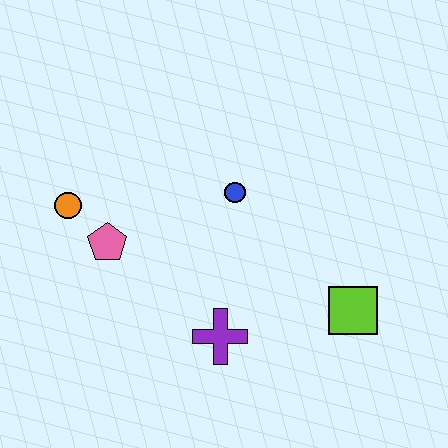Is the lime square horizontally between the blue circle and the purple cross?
No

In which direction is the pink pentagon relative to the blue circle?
The pink pentagon is to the left of the blue circle.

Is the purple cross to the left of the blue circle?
Yes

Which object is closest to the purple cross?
The lime square is closest to the purple cross.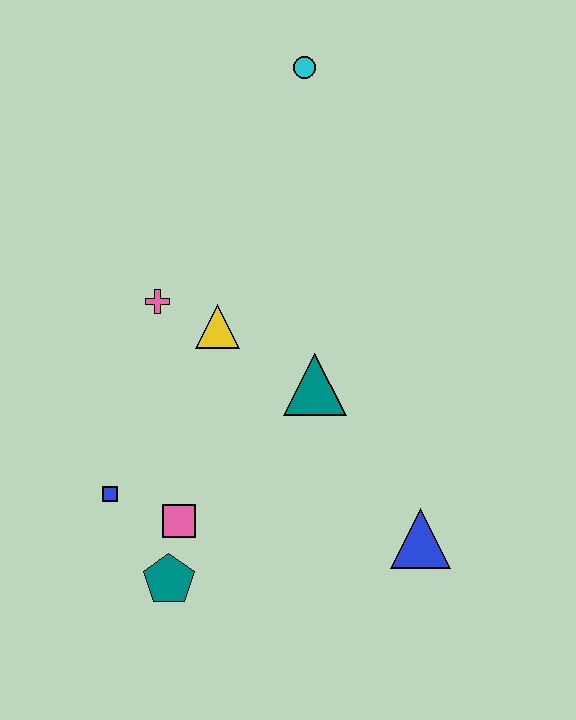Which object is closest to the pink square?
The teal pentagon is closest to the pink square.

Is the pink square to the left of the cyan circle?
Yes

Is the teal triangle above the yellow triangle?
No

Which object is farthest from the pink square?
The cyan circle is farthest from the pink square.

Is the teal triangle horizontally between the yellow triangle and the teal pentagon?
No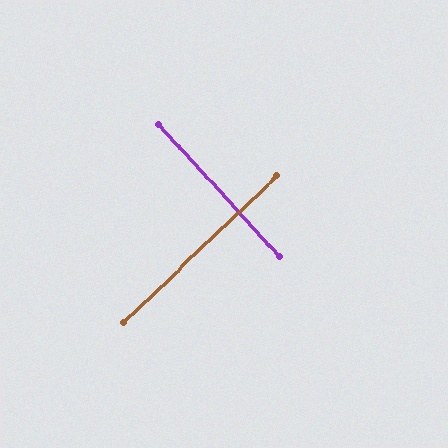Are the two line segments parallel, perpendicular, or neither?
Perpendicular — they meet at approximately 89°.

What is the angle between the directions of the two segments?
Approximately 89 degrees.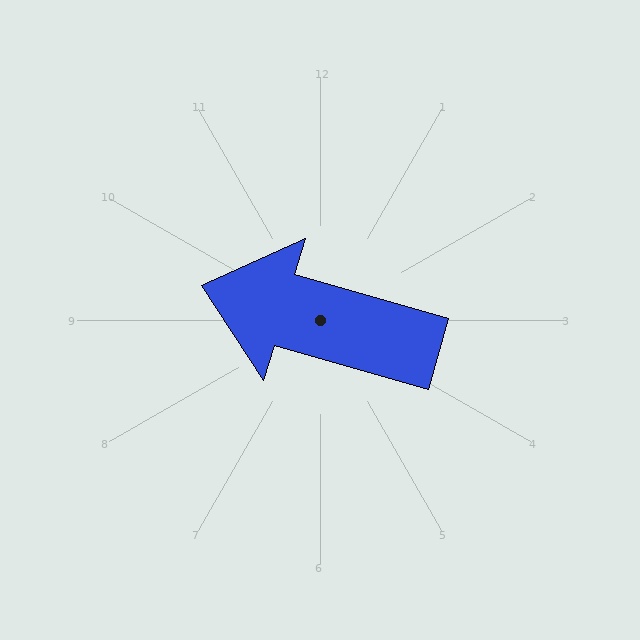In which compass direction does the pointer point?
West.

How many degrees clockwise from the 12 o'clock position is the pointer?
Approximately 286 degrees.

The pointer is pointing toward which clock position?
Roughly 10 o'clock.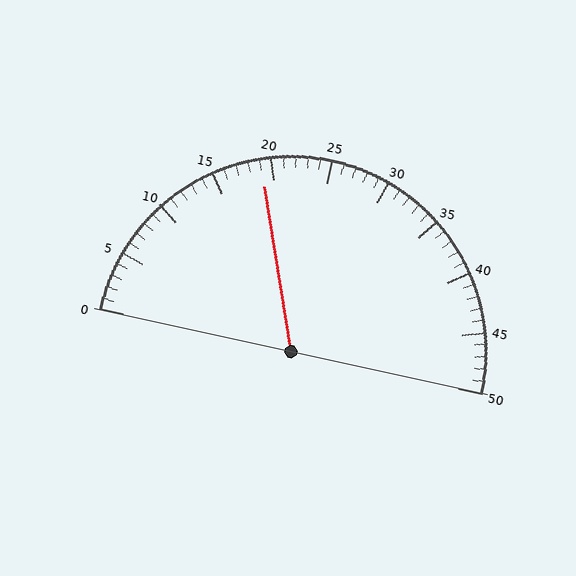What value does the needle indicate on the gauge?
The needle indicates approximately 19.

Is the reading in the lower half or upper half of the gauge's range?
The reading is in the lower half of the range (0 to 50).